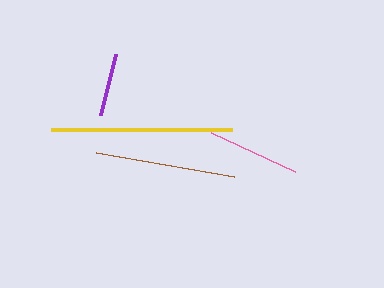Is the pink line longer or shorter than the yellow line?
The yellow line is longer than the pink line.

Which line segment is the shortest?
The purple line is the shortest at approximately 63 pixels.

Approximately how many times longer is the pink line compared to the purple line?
The pink line is approximately 1.5 times the length of the purple line.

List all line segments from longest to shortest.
From longest to shortest: yellow, brown, pink, purple.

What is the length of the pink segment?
The pink segment is approximately 93 pixels long.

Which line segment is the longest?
The yellow line is the longest at approximately 181 pixels.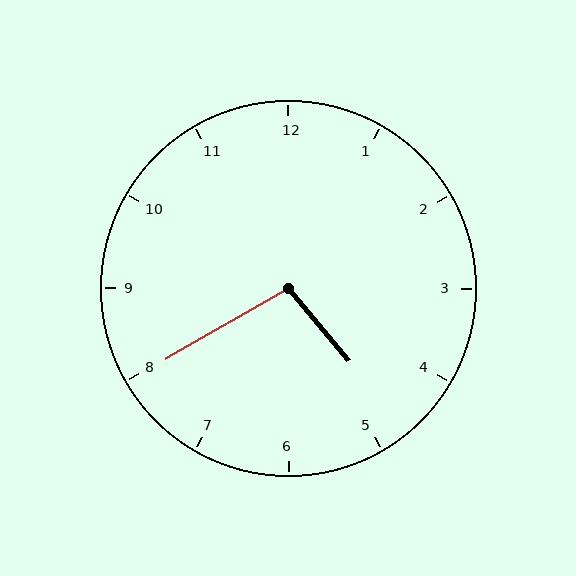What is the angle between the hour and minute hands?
Approximately 100 degrees.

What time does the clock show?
4:40.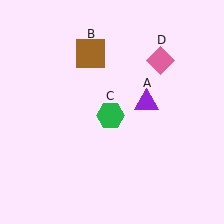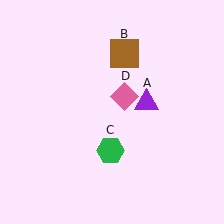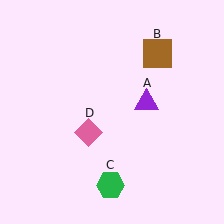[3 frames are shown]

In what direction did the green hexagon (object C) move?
The green hexagon (object C) moved down.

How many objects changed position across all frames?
3 objects changed position: brown square (object B), green hexagon (object C), pink diamond (object D).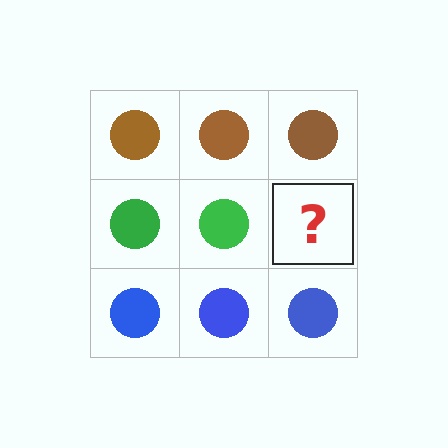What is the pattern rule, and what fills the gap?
The rule is that each row has a consistent color. The gap should be filled with a green circle.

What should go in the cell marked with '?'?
The missing cell should contain a green circle.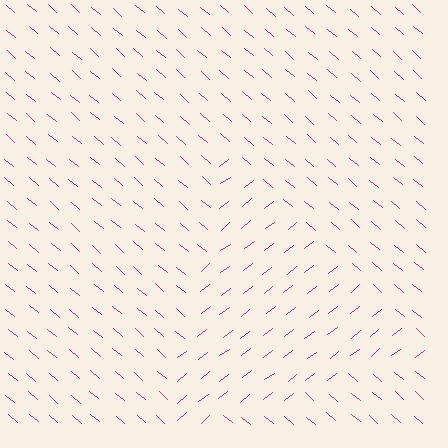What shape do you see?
I see a triangle.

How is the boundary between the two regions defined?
The boundary is defined purely by a change in line orientation (approximately 79 degrees difference). All lines are the same color and thickness.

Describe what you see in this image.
The image is filled with small magenta line segments. A triangle region in the image has lines oriented differently from the surrounding lines, creating a visible texture boundary.